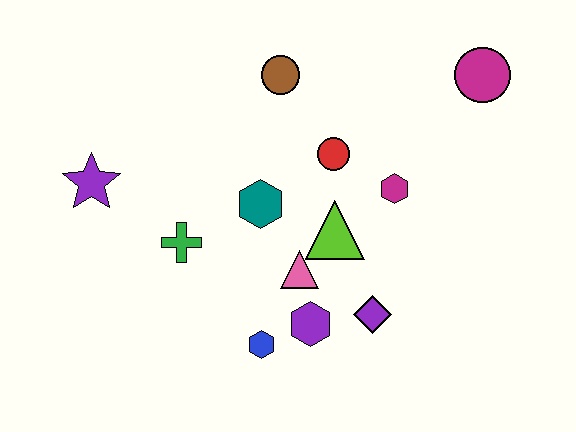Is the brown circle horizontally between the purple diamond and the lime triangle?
No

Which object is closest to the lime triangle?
The pink triangle is closest to the lime triangle.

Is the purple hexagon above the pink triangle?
No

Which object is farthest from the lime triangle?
The purple star is farthest from the lime triangle.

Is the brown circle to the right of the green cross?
Yes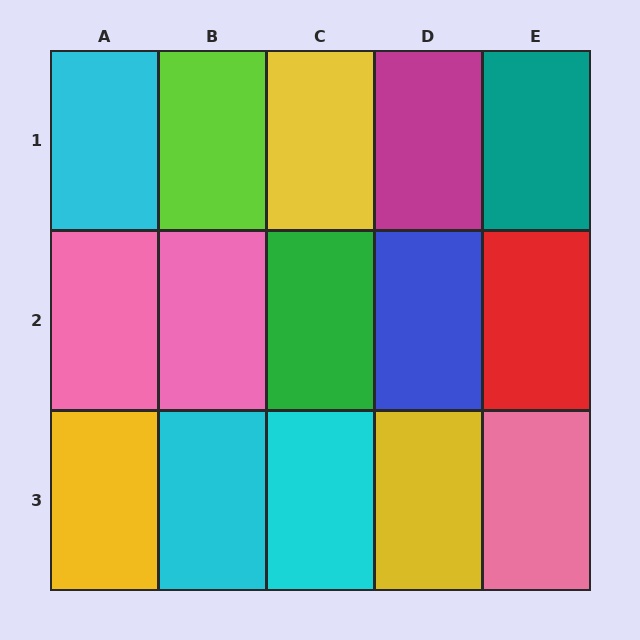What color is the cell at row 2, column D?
Blue.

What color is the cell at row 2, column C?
Green.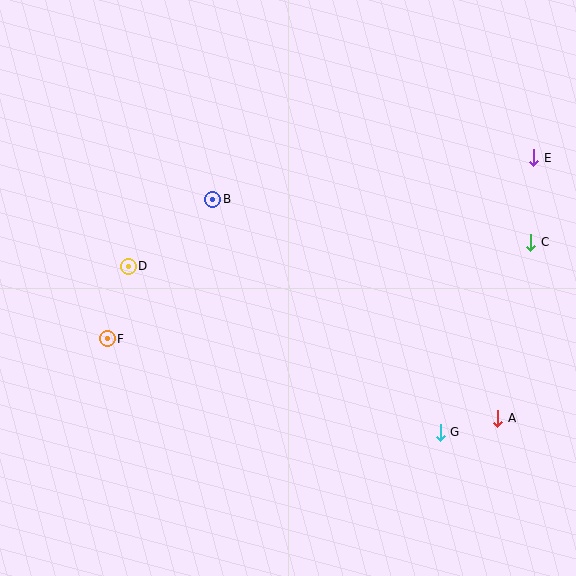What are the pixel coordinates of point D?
Point D is at (128, 266).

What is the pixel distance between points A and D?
The distance between A and D is 400 pixels.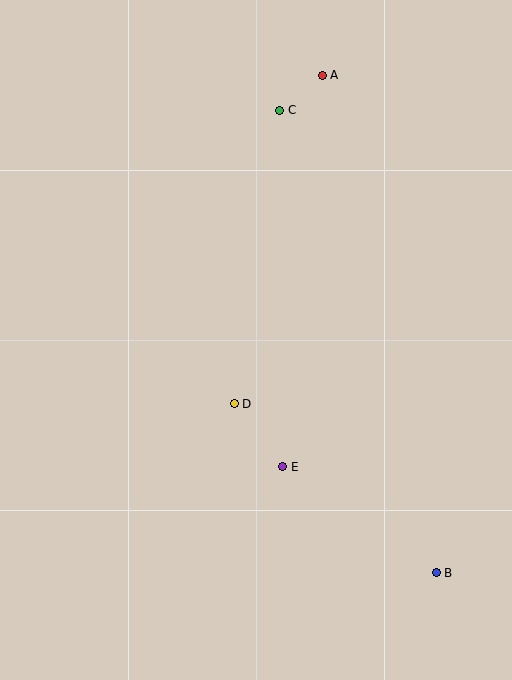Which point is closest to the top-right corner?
Point A is closest to the top-right corner.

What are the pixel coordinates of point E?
Point E is at (283, 467).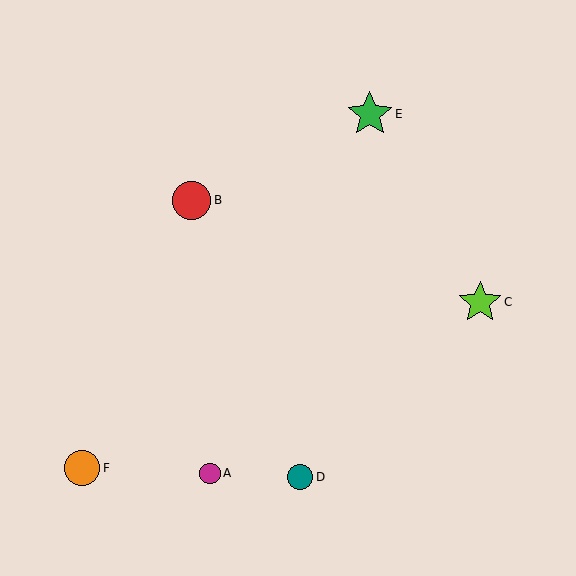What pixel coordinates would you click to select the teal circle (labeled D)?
Click at (300, 477) to select the teal circle D.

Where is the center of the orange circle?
The center of the orange circle is at (82, 468).